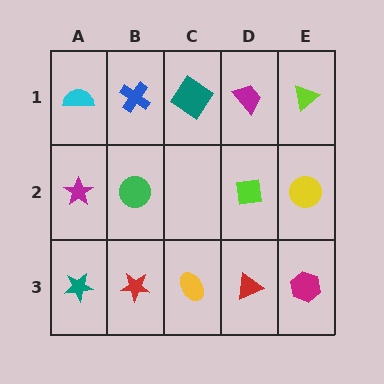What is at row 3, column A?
A teal star.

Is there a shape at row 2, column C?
No, that cell is empty.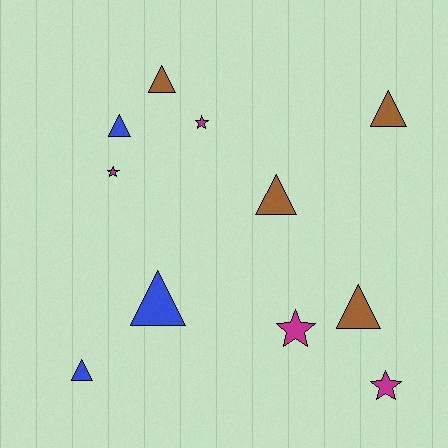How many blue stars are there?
There are no blue stars.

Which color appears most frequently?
Brown, with 4 objects.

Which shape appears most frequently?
Triangle, with 7 objects.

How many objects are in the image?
There are 11 objects.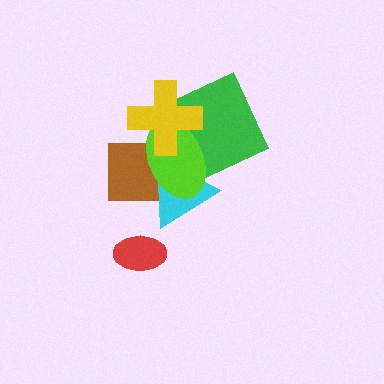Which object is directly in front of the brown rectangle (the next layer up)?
The cyan triangle is directly in front of the brown rectangle.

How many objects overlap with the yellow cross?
3 objects overlap with the yellow cross.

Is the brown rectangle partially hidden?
Yes, it is partially covered by another shape.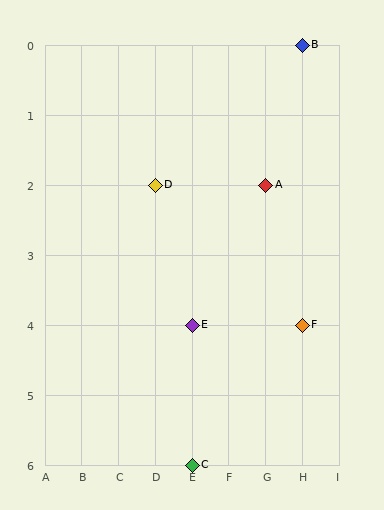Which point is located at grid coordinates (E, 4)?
Point E is at (E, 4).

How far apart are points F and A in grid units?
Points F and A are 1 column and 2 rows apart (about 2.2 grid units diagonally).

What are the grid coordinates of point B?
Point B is at grid coordinates (H, 0).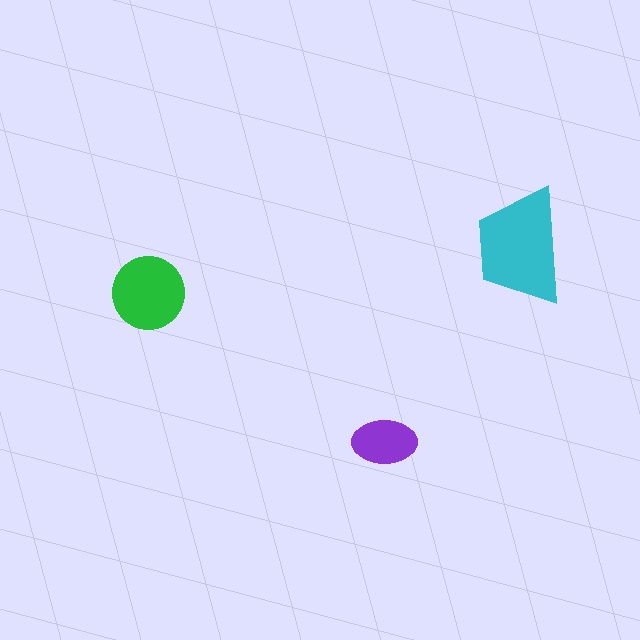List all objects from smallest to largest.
The purple ellipse, the green circle, the cyan trapezoid.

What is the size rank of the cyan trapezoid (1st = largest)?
1st.